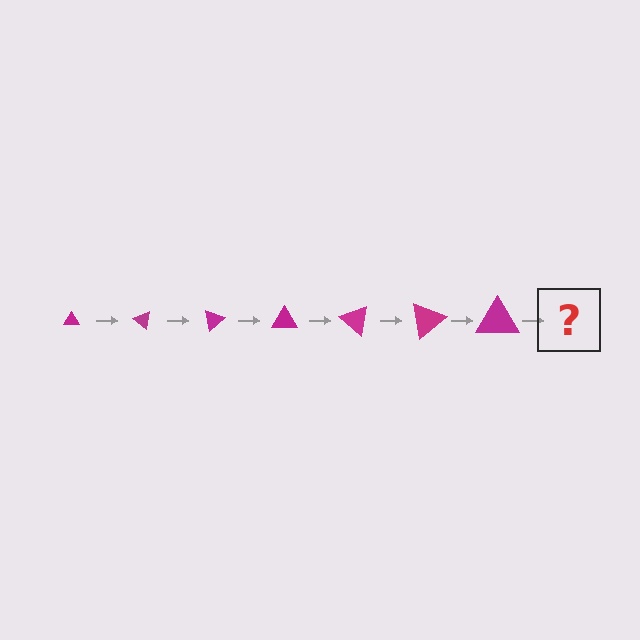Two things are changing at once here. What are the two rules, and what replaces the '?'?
The two rules are that the triangle grows larger each step and it rotates 40 degrees each step. The '?' should be a triangle, larger than the previous one and rotated 280 degrees from the start.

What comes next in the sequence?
The next element should be a triangle, larger than the previous one and rotated 280 degrees from the start.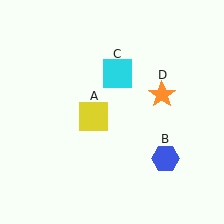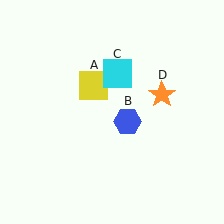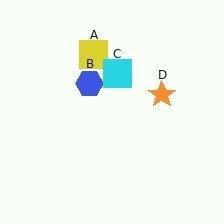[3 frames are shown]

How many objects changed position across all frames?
2 objects changed position: yellow square (object A), blue hexagon (object B).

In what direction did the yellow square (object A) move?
The yellow square (object A) moved up.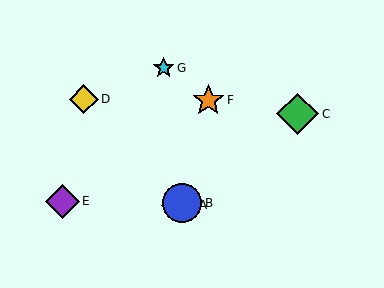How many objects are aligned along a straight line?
3 objects (A, B, C) are aligned along a straight line.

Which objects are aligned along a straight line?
Objects A, B, C are aligned along a straight line.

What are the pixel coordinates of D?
Object D is at (84, 99).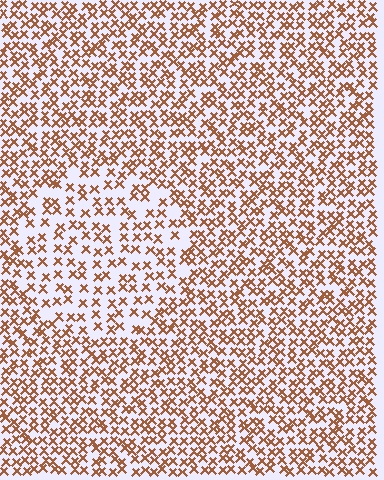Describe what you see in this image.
The image contains small brown elements arranged at two different densities. A circle-shaped region is visible where the elements are less densely packed than the surrounding area.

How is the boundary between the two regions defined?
The boundary is defined by a change in element density (approximately 1.7x ratio). All elements are the same color, size, and shape.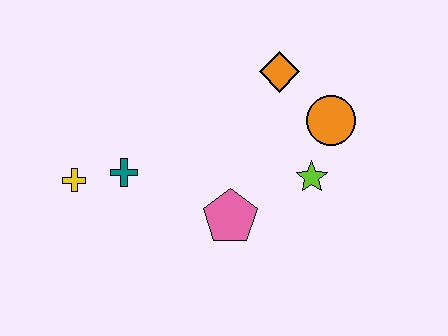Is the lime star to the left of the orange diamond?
No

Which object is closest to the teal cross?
The yellow cross is closest to the teal cross.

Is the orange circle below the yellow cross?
No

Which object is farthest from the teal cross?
The orange circle is farthest from the teal cross.